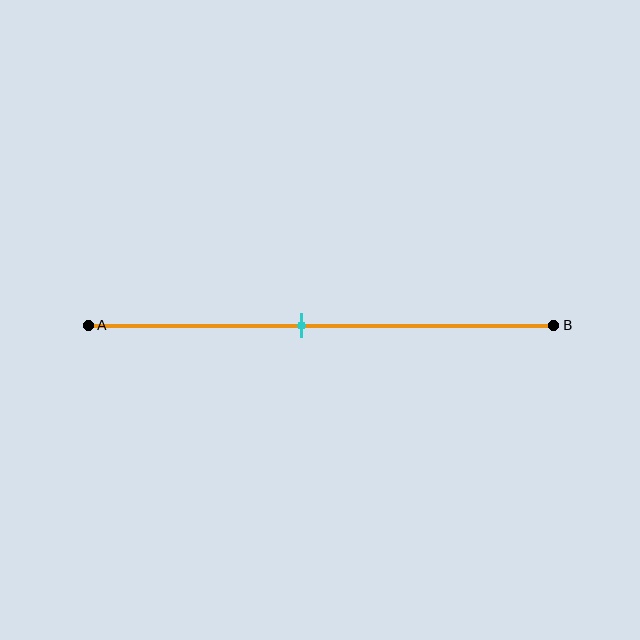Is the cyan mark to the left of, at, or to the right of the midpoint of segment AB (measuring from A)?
The cyan mark is to the left of the midpoint of segment AB.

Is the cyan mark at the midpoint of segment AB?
No, the mark is at about 45% from A, not at the 50% midpoint.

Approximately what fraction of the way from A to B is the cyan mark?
The cyan mark is approximately 45% of the way from A to B.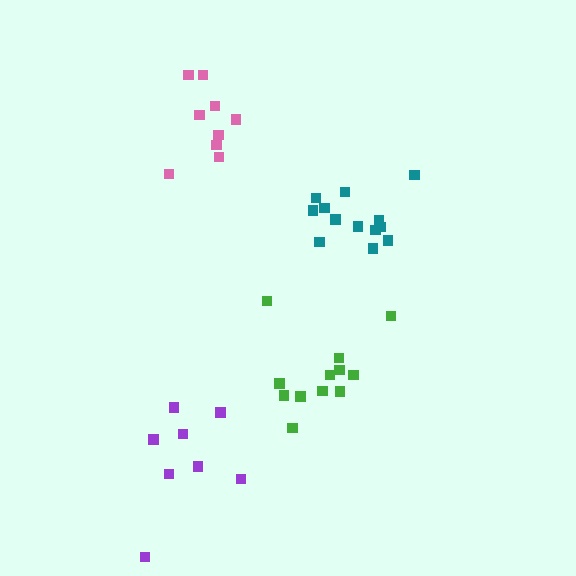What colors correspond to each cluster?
The clusters are colored: green, teal, purple, pink.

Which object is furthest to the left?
The purple cluster is leftmost.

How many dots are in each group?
Group 1: 12 dots, Group 2: 13 dots, Group 3: 8 dots, Group 4: 9 dots (42 total).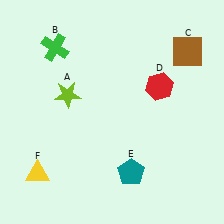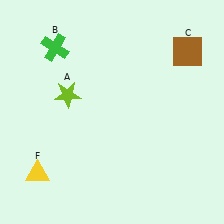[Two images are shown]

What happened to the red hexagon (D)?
The red hexagon (D) was removed in Image 2. It was in the top-right area of Image 1.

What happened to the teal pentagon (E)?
The teal pentagon (E) was removed in Image 2. It was in the bottom-right area of Image 1.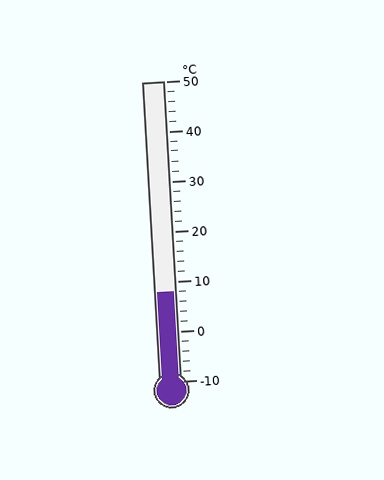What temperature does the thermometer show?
The thermometer shows approximately 8°C.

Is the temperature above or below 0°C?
The temperature is above 0°C.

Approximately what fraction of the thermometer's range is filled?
The thermometer is filled to approximately 30% of its range.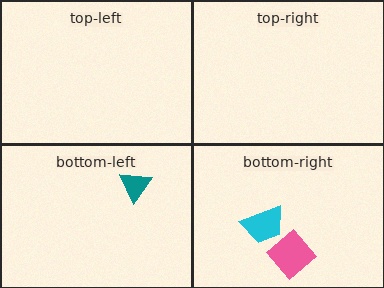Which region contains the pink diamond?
The bottom-right region.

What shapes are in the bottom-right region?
The pink diamond, the cyan trapezoid.